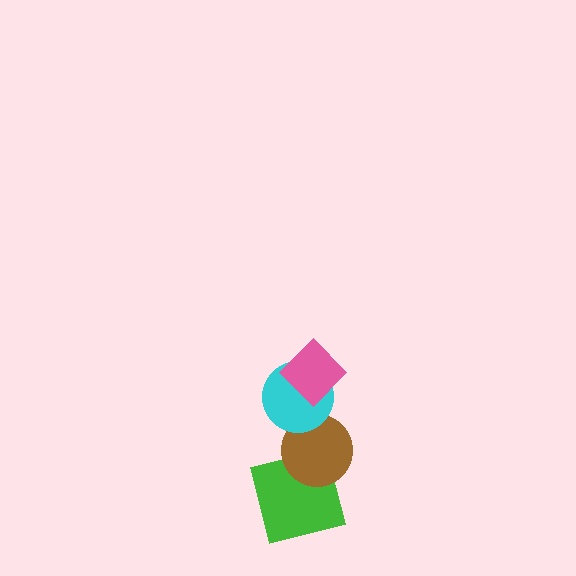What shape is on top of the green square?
The brown circle is on top of the green square.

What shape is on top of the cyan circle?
The pink diamond is on top of the cyan circle.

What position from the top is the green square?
The green square is 4th from the top.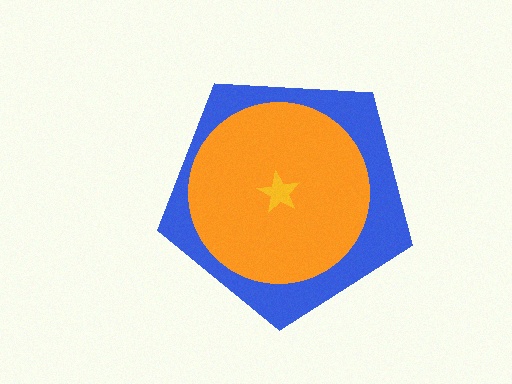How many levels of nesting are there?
3.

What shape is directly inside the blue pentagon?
The orange circle.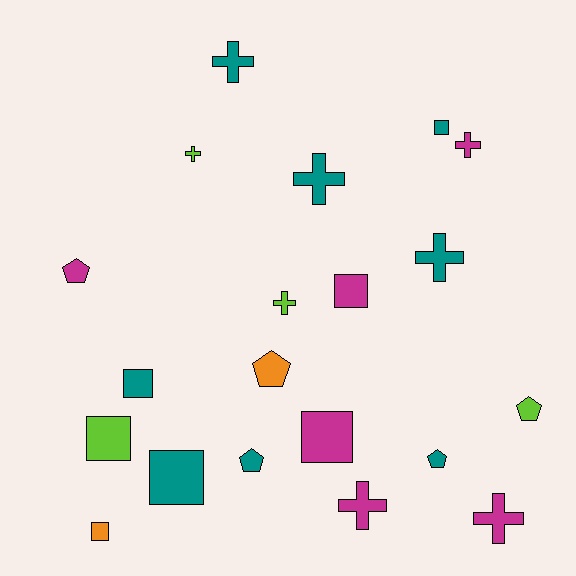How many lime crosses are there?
There are 2 lime crosses.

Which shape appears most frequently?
Cross, with 8 objects.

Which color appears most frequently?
Teal, with 8 objects.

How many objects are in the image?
There are 20 objects.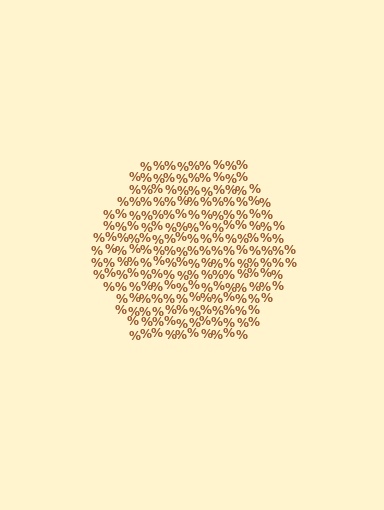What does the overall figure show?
The overall figure shows a hexagon.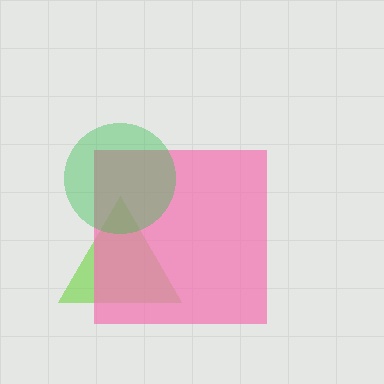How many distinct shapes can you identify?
There are 3 distinct shapes: a lime triangle, a pink square, a green circle.